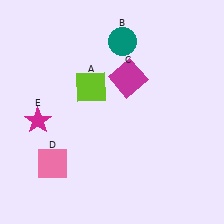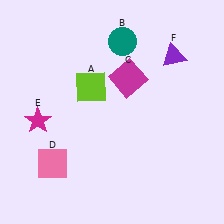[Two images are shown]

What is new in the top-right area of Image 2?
A purple triangle (F) was added in the top-right area of Image 2.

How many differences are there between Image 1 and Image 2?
There is 1 difference between the two images.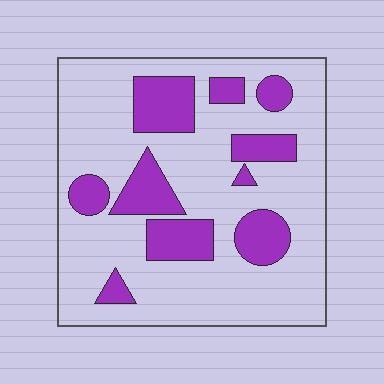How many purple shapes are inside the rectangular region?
10.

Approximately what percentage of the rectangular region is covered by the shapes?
Approximately 25%.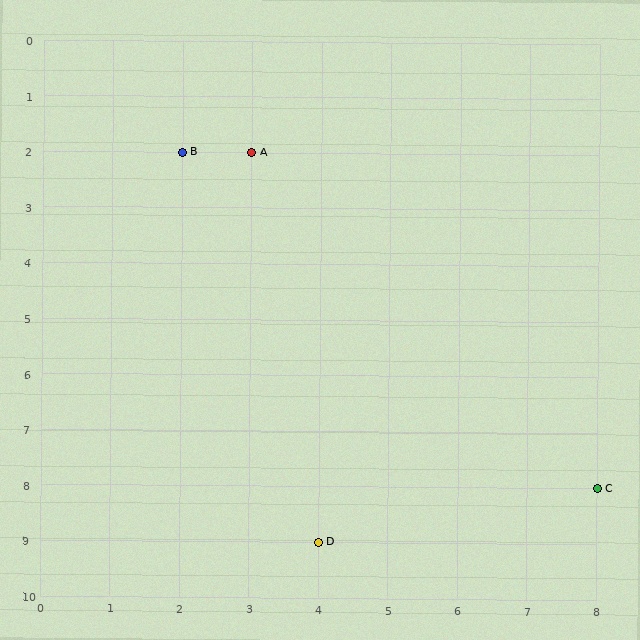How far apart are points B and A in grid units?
Points B and A are 1 column apart.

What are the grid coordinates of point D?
Point D is at grid coordinates (4, 9).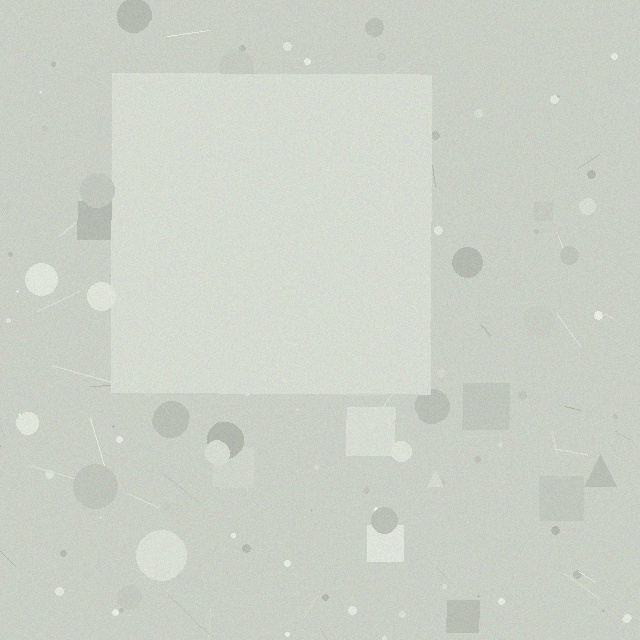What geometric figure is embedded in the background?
A square is embedded in the background.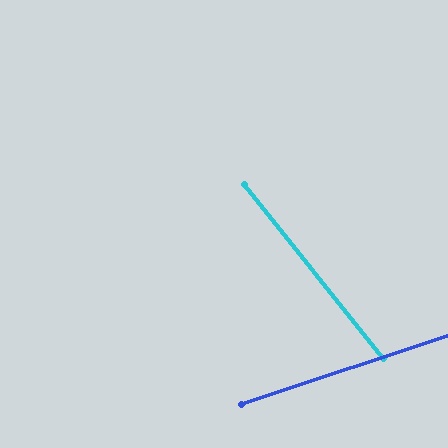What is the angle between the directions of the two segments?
Approximately 70 degrees.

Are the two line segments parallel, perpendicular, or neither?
Neither parallel nor perpendicular — they differ by about 70°.